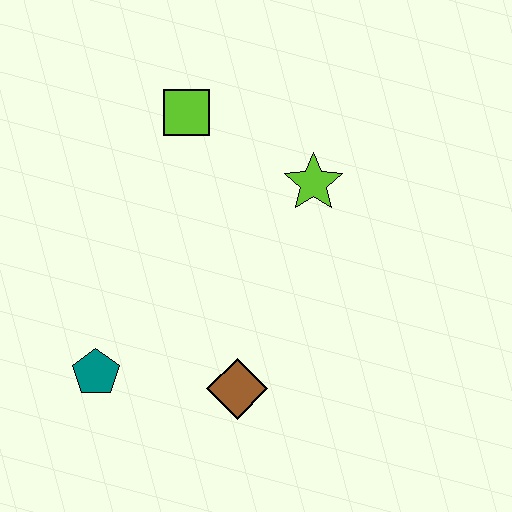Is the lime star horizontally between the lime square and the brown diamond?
No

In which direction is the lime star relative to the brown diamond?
The lime star is above the brown diamond.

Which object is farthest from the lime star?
The teal pentagon is farthest from the lime star.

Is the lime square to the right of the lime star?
No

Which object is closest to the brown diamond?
The teal pentagon is closest to the brown diamond.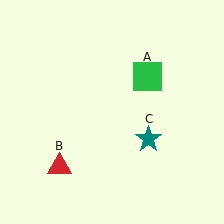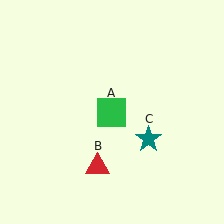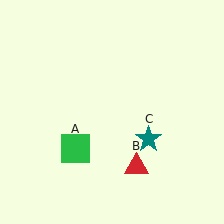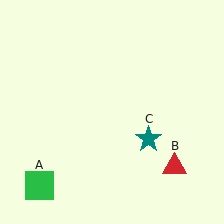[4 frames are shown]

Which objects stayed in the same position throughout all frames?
Teal star (object C) remained stationary.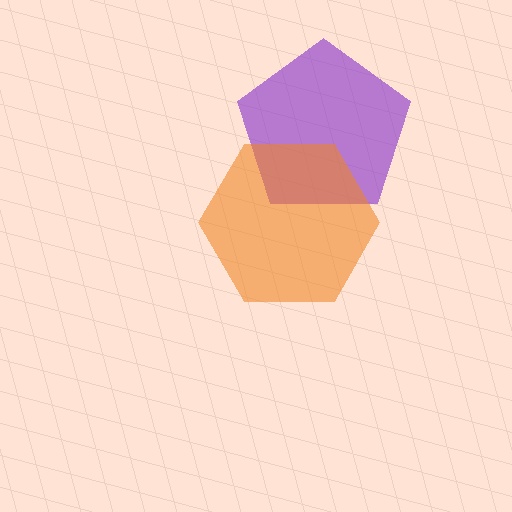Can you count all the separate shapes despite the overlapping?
Yes, there are 2 separate shapes.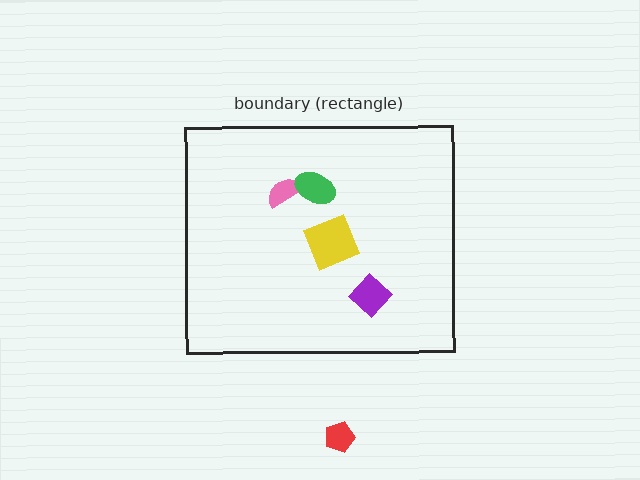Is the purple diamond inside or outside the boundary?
Inside.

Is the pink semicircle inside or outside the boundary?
Inside.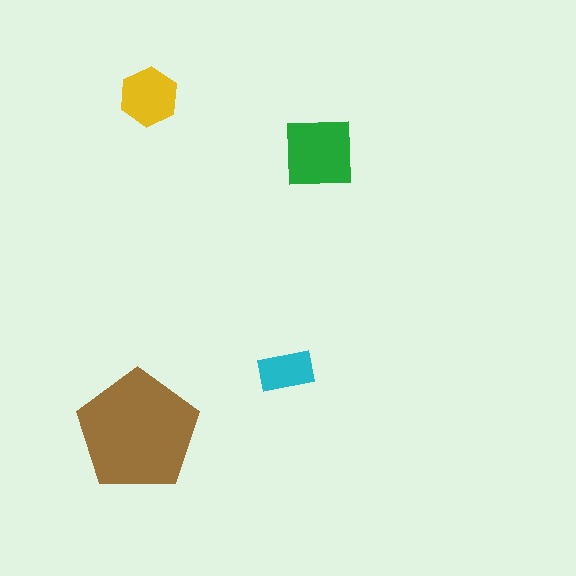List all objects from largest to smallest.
The brown pentagon, the green square, the yellow hexagon, the cyan rectangle.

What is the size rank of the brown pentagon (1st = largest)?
1st.